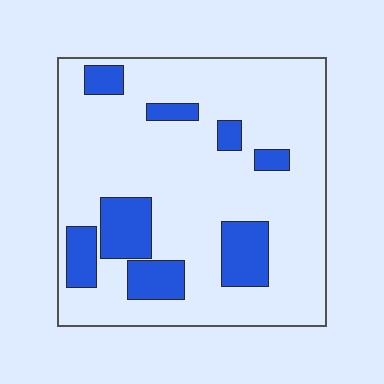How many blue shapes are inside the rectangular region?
8.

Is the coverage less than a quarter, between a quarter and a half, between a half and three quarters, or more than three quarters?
Less than a quarter.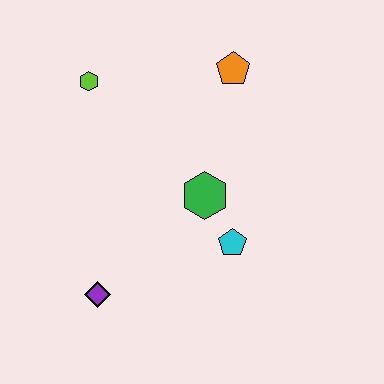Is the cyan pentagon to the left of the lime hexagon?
No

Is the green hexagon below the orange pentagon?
Yes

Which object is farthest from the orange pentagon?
The purple diamond is farthest from the orange pentagon.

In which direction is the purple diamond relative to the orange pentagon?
The purple diamond is below the orange pentagon.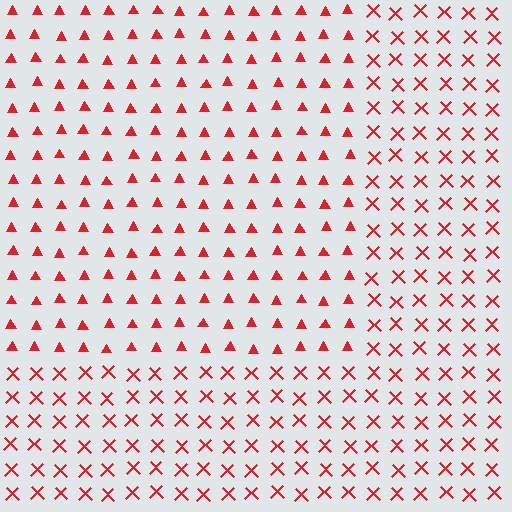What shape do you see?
I see a rectangle.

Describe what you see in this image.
The image is filled with small red elements arranged in a uniform grid. A rectangle-shaped region contains triangles, while the surrounding area contains X marks. The boundary is defined purely by the change in element shape.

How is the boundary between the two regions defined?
The boundary is defined by a change in element shape: triangles inside vs. X marks outside. All elements share the same color and spacing.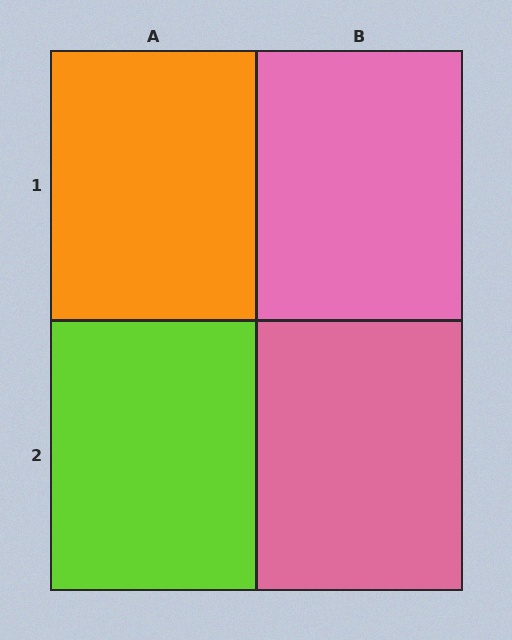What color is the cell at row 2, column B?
Pink.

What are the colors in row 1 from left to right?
Orange, pink.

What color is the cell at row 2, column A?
Lime.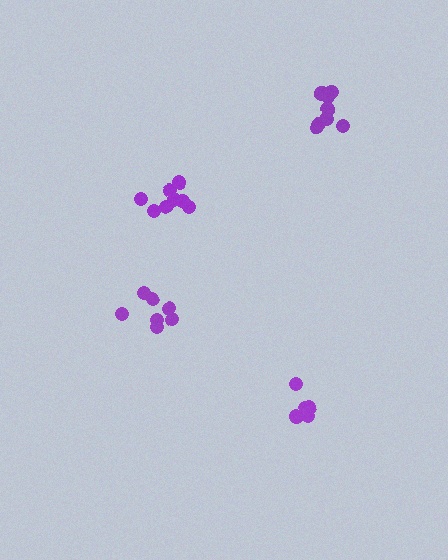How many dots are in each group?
Group 1: 6 dots, Group 2: 7 dots, Group 3: 10 dots, Group 4: 8 dots (31 total).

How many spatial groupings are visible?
There are 4 spatial groupings.